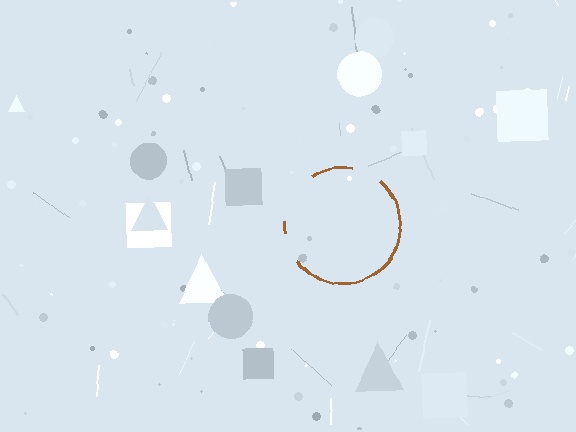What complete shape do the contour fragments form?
The contour fragments form a circle.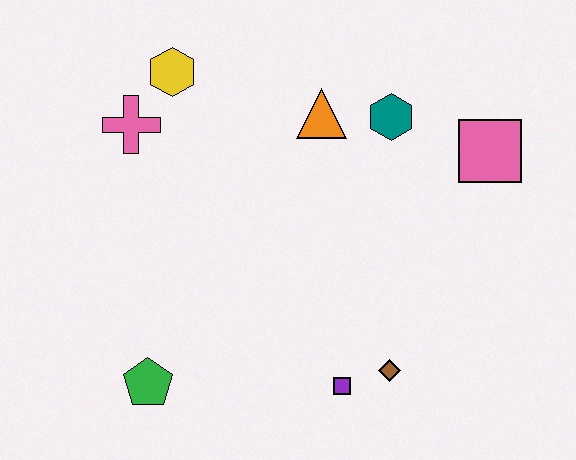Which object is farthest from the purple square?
The yellow hexagon is farthest from the purple square.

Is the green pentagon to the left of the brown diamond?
Yes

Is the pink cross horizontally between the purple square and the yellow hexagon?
No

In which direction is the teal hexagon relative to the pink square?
The teal hexagon is to the left of the pink square.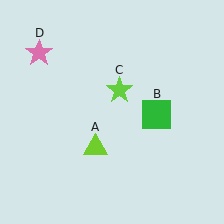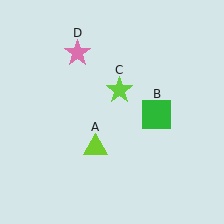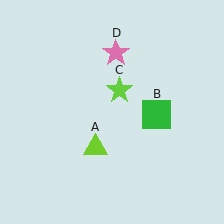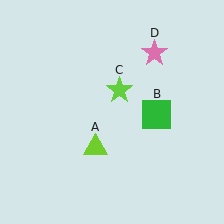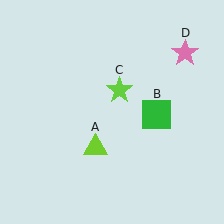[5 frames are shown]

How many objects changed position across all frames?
1 object changed position: pink star (object D).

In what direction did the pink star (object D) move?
The pink star (object D) moved right.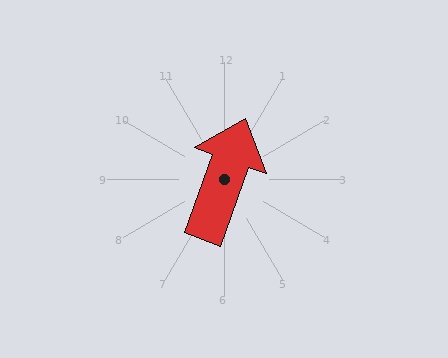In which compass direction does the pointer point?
North.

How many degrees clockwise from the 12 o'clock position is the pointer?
Approximately 20 degrees.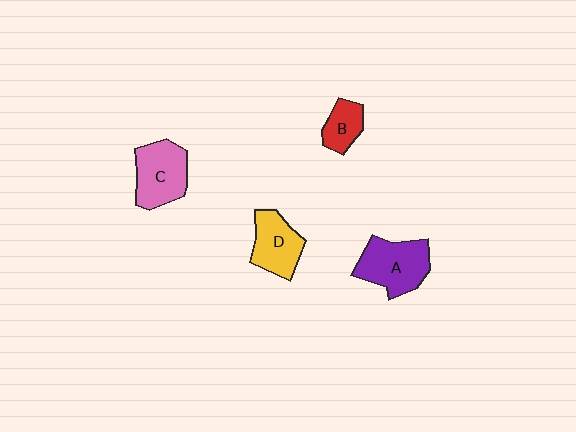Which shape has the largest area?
Shape A (purple).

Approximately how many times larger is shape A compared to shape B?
Approximately 2.0 times.